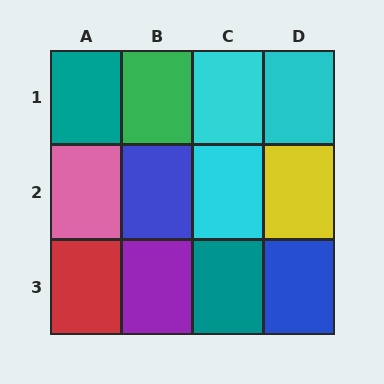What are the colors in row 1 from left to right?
Teal, green, cyan, cyan.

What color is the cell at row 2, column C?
Cyan.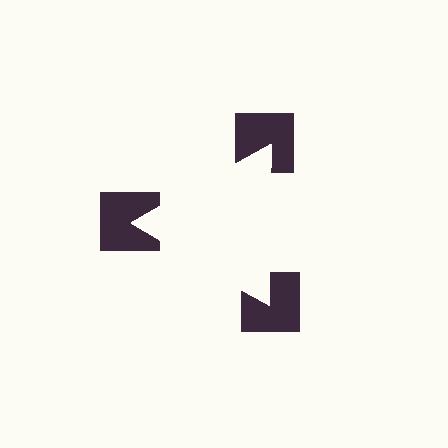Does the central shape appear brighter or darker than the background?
It typically appears slightly brighter than the background, even though no actual brightness change is drawn.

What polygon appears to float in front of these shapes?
An illusory triangle — its edges are inferred from the aligned wedge cuts in the notched squares, not physically drawn.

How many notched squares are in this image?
There are 3 — one at each vertex of the illusory triangle.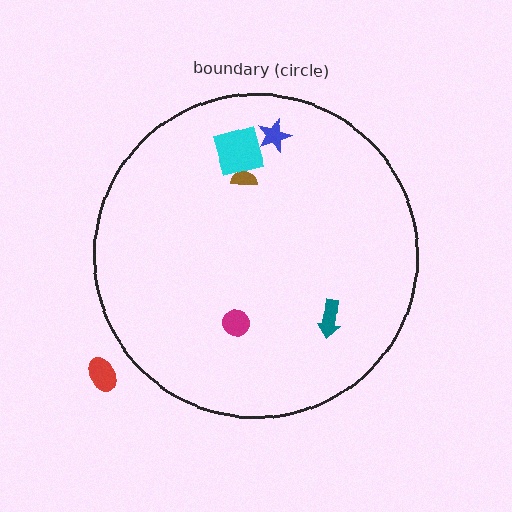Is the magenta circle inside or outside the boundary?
Inside.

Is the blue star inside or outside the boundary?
Inside.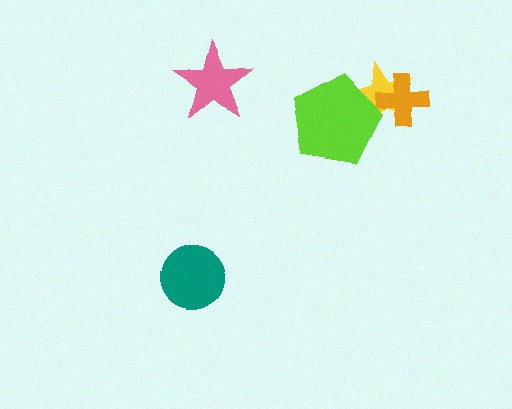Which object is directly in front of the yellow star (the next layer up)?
The lime pentagon is directly in front of the yellow star.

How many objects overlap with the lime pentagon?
1 object overlaps with the lime pentagon.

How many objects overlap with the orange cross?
1 object overlaps with the orange cross.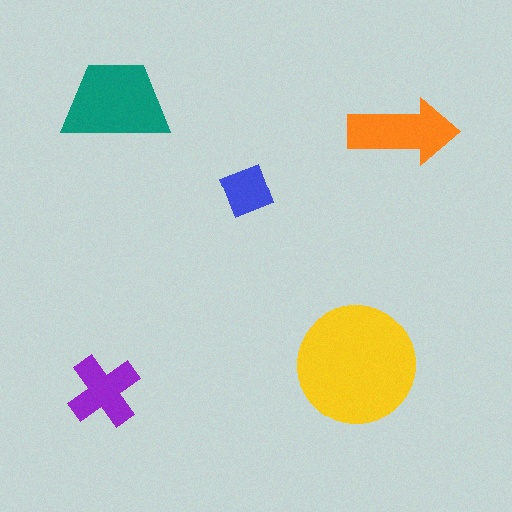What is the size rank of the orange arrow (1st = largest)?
3rd.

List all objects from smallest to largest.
The blue square, the purple cross, the orange arrow, the teal trapezoid, the yellow circle.